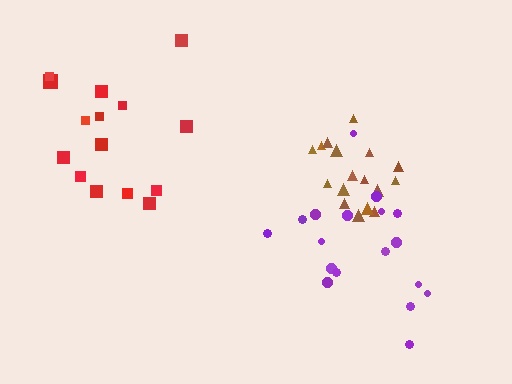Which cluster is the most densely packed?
Brown.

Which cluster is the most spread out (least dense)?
Purple.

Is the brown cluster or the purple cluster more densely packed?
Brown.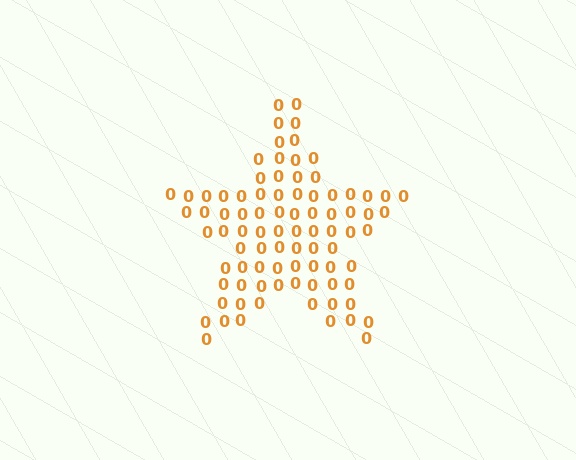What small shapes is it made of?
It is made of small digit 0's.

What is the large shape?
The large shape is a star.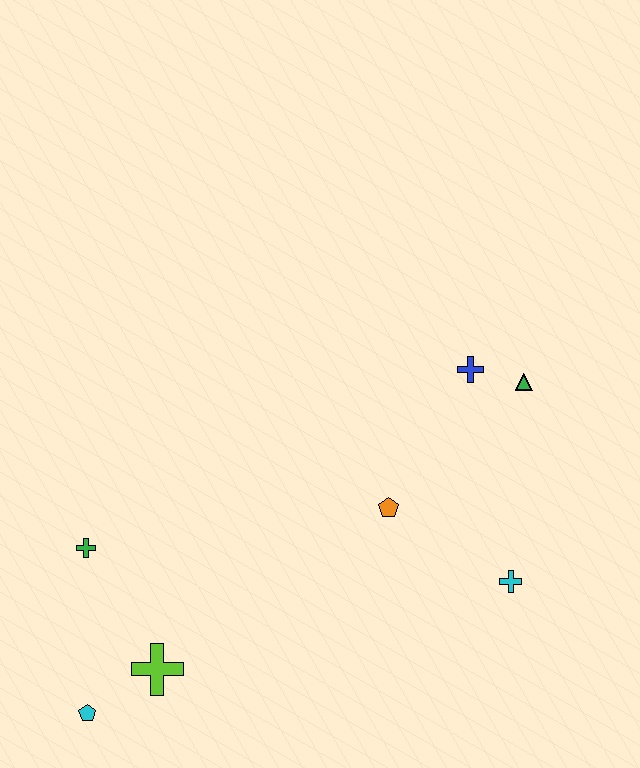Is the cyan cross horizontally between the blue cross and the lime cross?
No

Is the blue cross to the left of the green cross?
No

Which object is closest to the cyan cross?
The orange pentagon is closest to the cyan cross.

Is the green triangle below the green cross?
No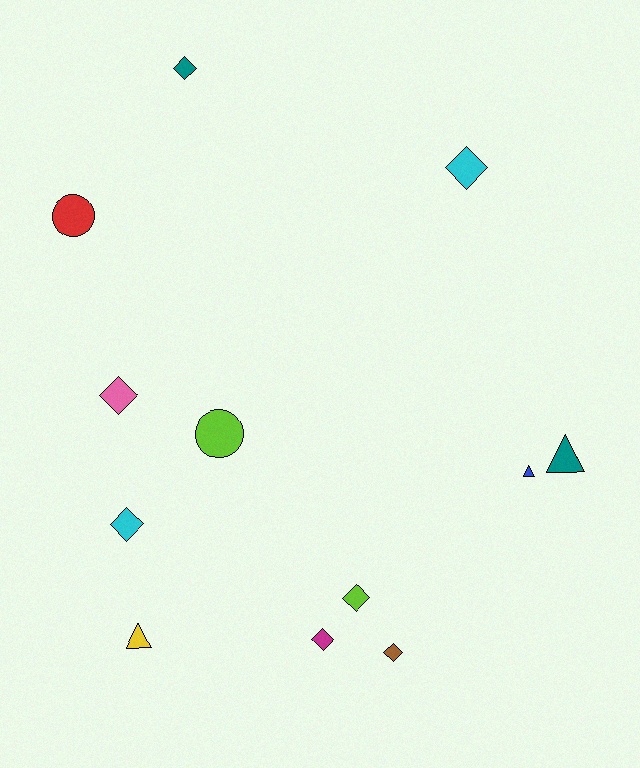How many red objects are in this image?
There is 1 red object.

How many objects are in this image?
There are 12 objects.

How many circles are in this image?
There are 2 circles.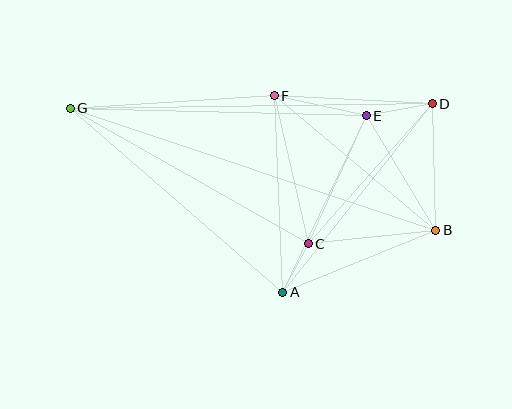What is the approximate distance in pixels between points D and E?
The distance between D and E is approximately 67 pixels.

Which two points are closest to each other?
Points A and C are closest to each other.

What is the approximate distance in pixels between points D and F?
The distance between D and F is approximately 159 pixels.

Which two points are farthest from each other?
Points B and G are farthest from each other.